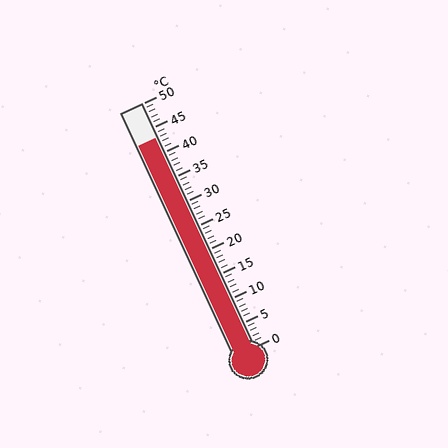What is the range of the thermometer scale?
The thermometer scale ranges from 0°C to 50°C.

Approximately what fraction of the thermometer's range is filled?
The thermometer is filled to approximately 85% of its range.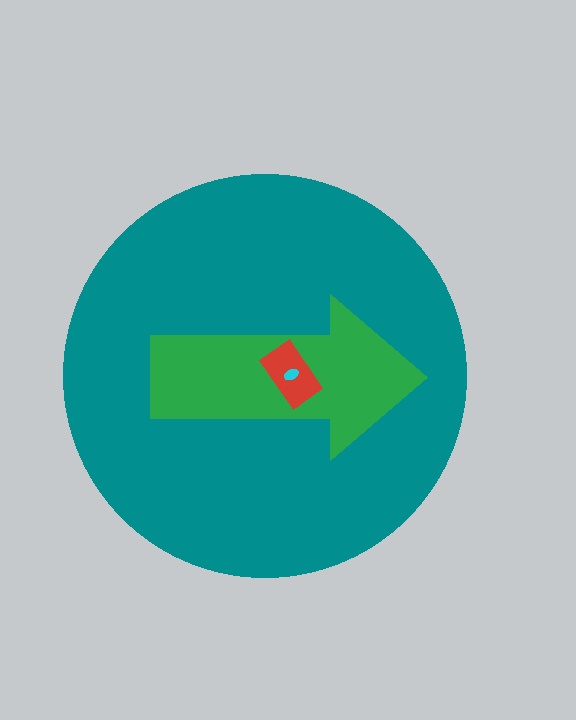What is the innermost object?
The cyan ellipse.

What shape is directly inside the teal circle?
The green arrow.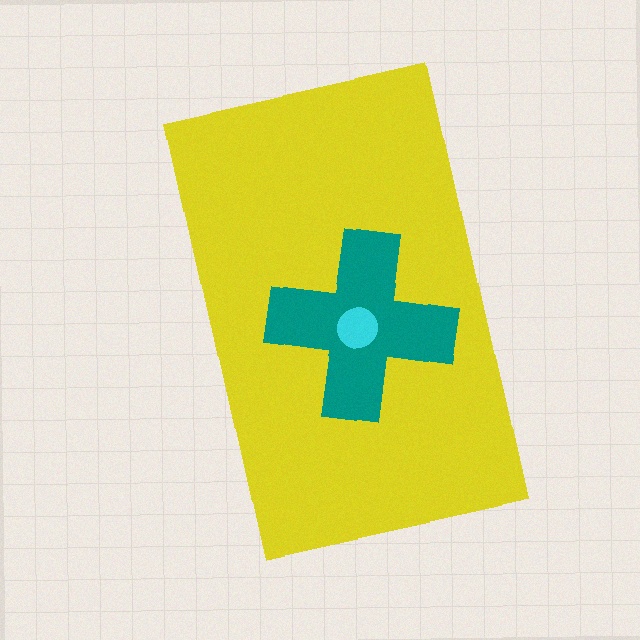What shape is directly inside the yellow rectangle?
The teal cross.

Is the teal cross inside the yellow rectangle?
Yes.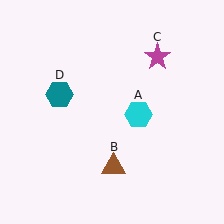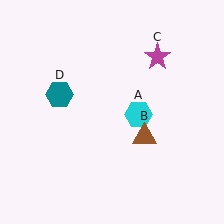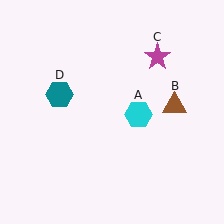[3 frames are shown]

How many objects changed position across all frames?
1 object changed position: brown triangle (object B).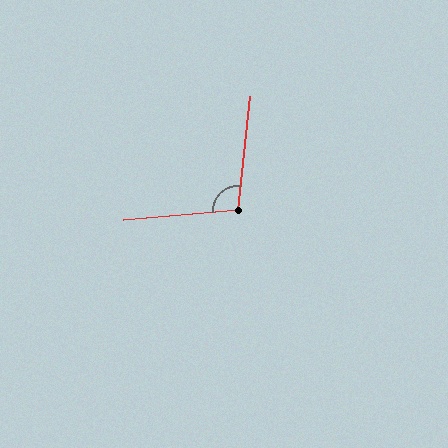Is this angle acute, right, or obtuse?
It is obtuse.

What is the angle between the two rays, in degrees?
Approximately 101 degrees.